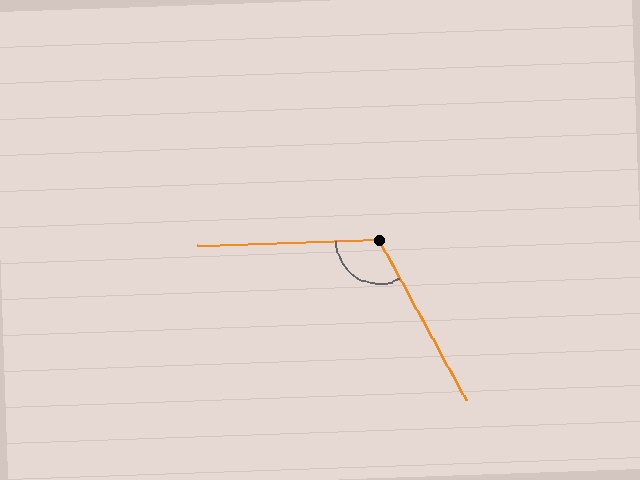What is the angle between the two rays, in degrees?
Approximately 117 degrees.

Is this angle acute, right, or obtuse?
It is obtuse.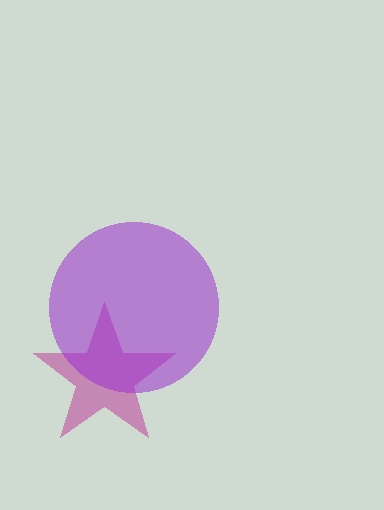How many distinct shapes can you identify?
There are 2 distinct shapes: a magenta star, a purple circle.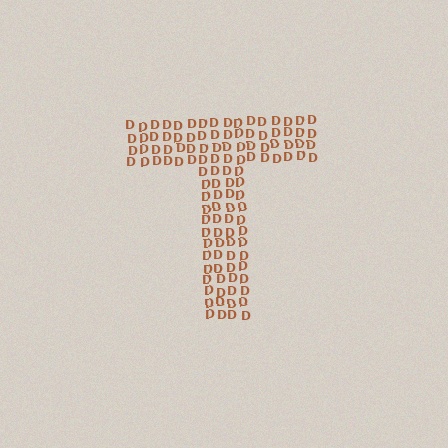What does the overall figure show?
The overall figure shows the letter T.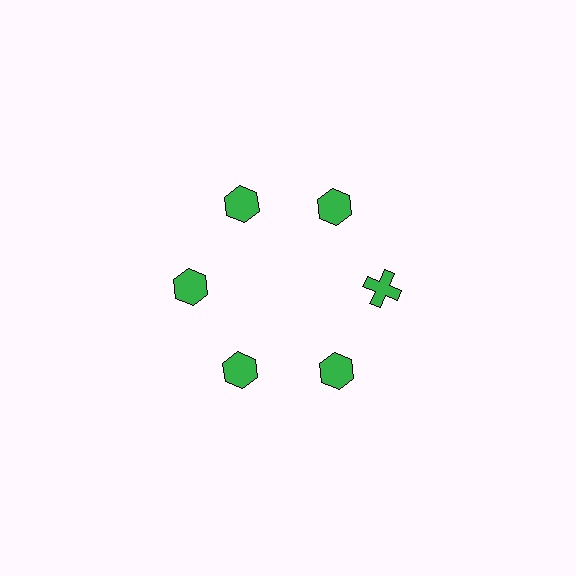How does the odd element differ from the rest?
It has a different shape: cross instead of hexagon.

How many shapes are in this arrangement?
There are 6 shapes arranged in a ring pattern.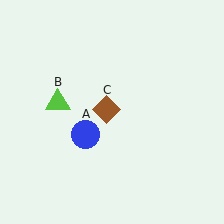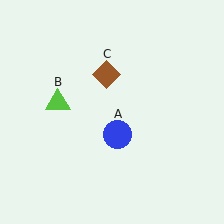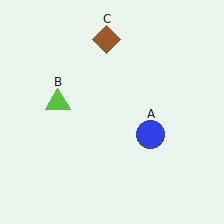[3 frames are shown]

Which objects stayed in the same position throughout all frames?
Lime triangle (object B) remained stationary.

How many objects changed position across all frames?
2 objects changed position: blue circle (object A), brown diamond (object C).